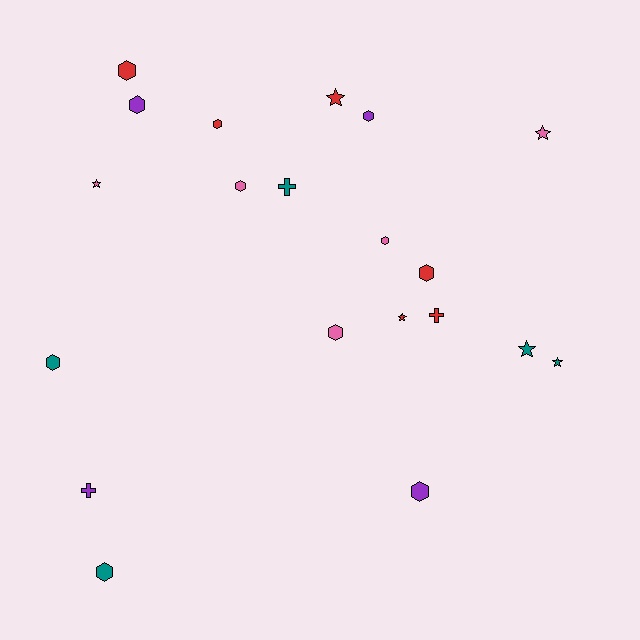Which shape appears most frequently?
Hexagon, with 11 objects.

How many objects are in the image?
There are 20 objects.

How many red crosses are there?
There is 1 red cross.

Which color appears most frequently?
Red, with 6 objects.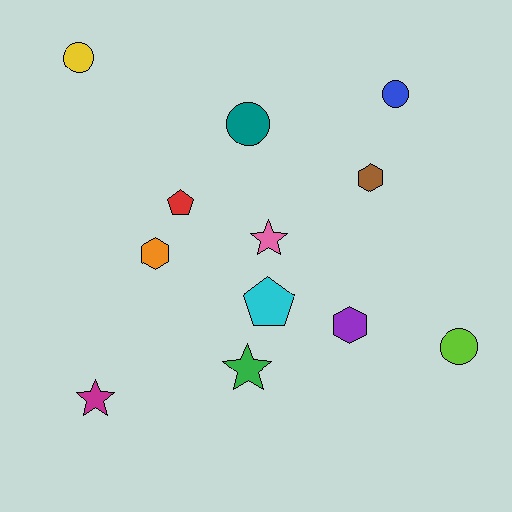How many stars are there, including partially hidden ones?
There are 3 stars.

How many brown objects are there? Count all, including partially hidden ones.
There is 1 brown object.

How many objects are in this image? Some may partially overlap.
There are 12 objects.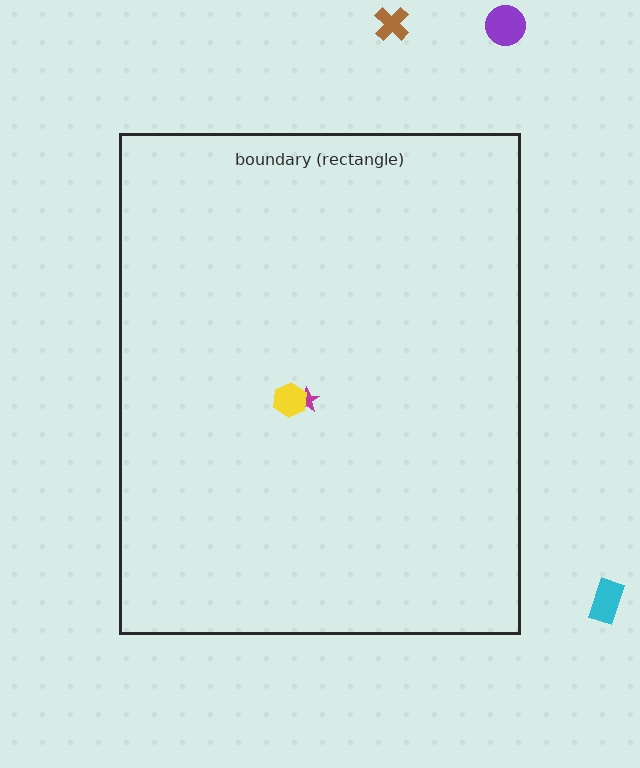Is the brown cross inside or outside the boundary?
Outside.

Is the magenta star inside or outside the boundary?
Inside.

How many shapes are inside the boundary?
2 inside, 3 outside.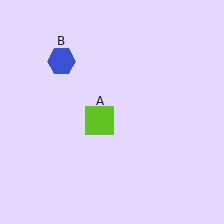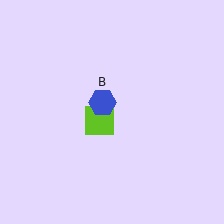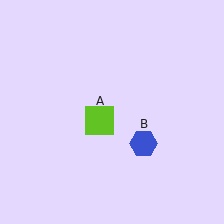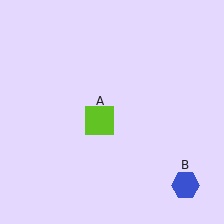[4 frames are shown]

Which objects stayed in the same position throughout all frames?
Lime square (object A) remained stationary.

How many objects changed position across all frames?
1 object changed position: blue hexagon (object B).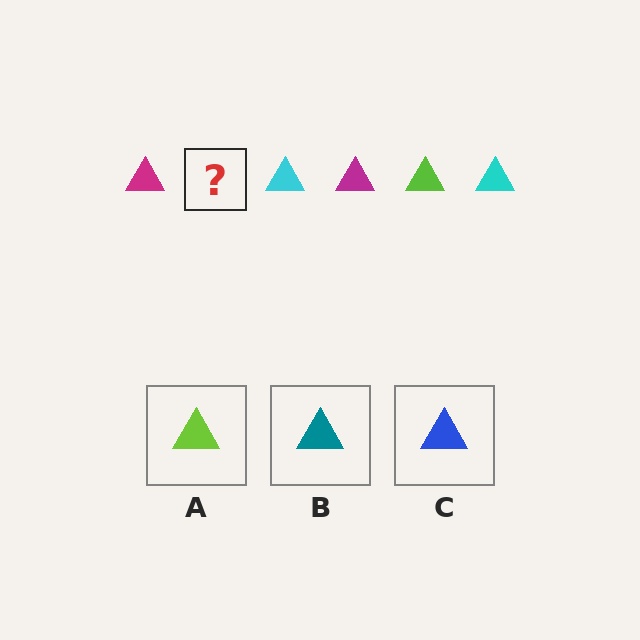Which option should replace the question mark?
Option A.